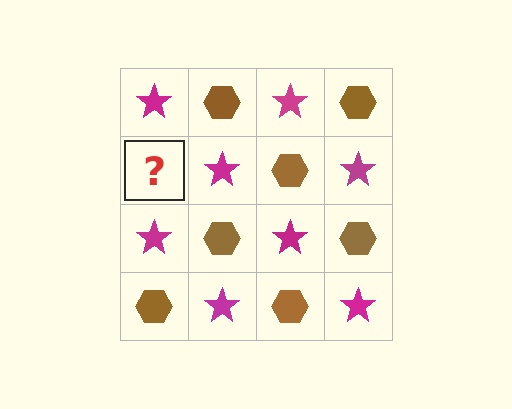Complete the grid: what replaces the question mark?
The question mark should be replaced with a brown hexagon.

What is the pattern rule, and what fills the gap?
The rule is that it alternates magenta star and brown hexagon in a checkerboard pattern. The gap should be filled with a brown hexagon.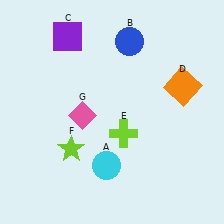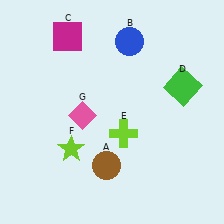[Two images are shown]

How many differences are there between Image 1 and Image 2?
There are 3 differences between the two images.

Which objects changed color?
A changed from cyan to brown. C changed from purple to magenta. D changed from orange to green.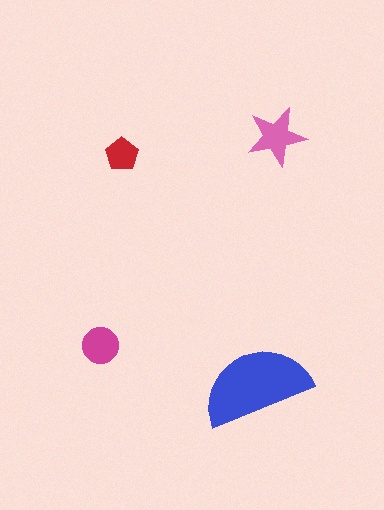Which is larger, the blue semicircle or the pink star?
The blue semicircle.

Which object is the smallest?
The red pentagon.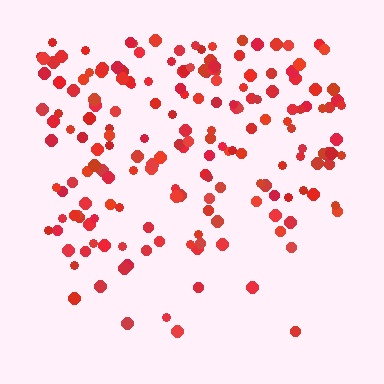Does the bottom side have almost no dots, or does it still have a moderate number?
Still a moderate number, just noticeably fewer than the top.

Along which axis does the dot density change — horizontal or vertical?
Vertical.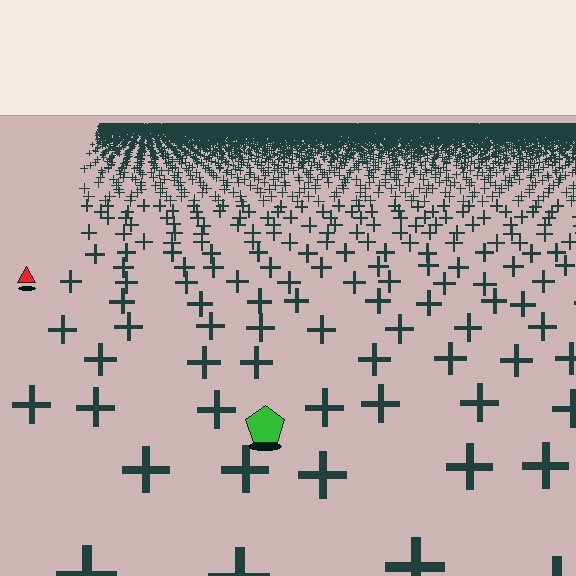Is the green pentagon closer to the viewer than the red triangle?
Yes. The green pentagon is closer — you can tell from the texture gradient: the ground texture is coarser near it.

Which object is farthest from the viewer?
The red triangle is farthest from the viewer. It appears smaller and the ground texture around it is denser.